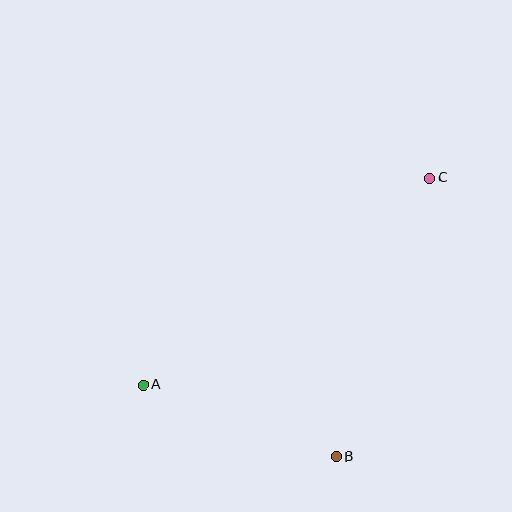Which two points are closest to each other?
Points A and B are closest to each other.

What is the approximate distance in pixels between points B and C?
The distance between B and C is approximately 294 pixels.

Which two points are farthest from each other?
Points A and C are farthest from each other.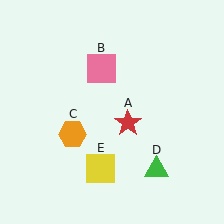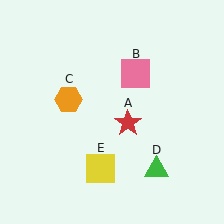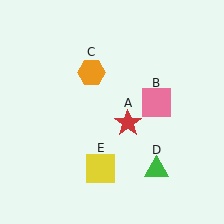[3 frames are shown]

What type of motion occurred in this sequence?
The pink square (object B), orange hexagon (object C) rotated clockwise around the center of the scene.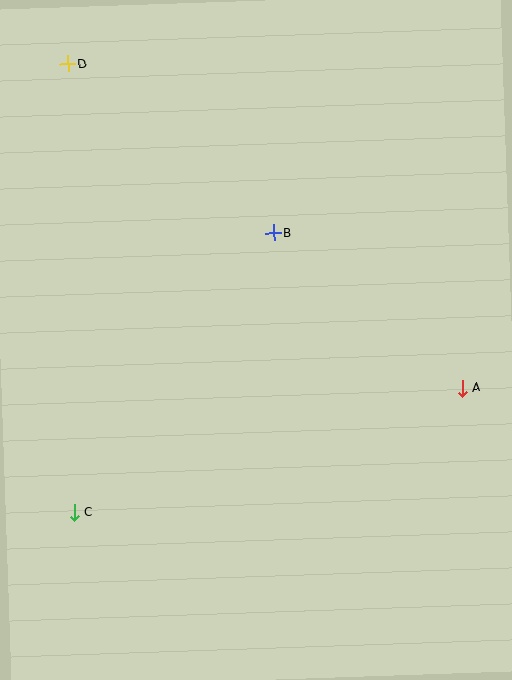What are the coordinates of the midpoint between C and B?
The midpoint between C and B is at (174, 373).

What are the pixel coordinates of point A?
Point A is at (462, 388).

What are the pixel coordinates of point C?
Point C is at (74, 513).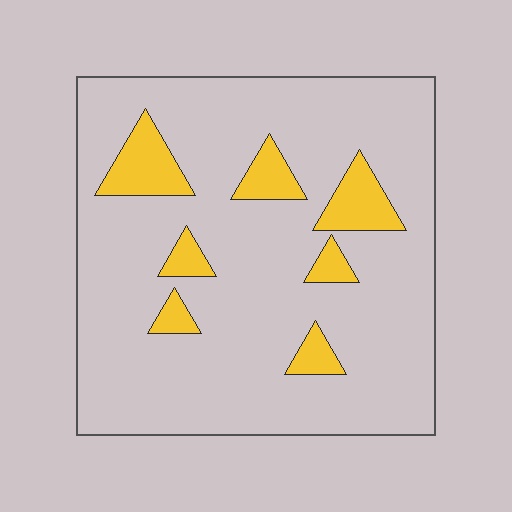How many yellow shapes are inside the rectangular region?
7.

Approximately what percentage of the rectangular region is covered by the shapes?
Approximately 15%.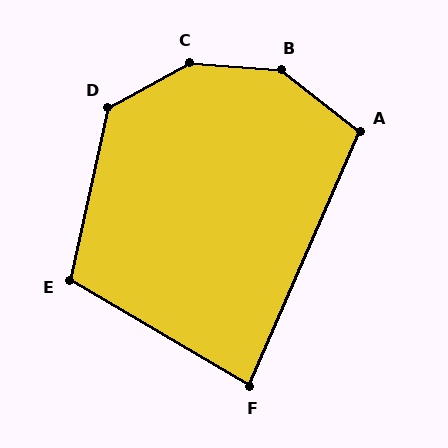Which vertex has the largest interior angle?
C, at approximately 147 degrees.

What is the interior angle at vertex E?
Approximately 108 degrees (obtuse).